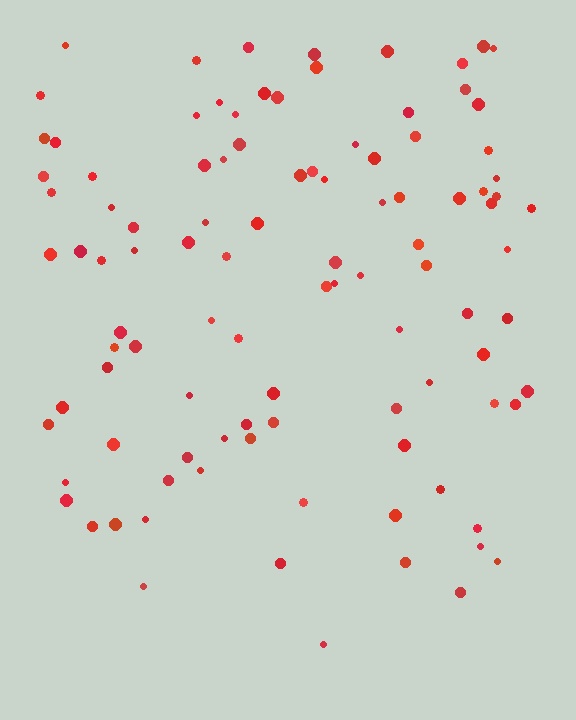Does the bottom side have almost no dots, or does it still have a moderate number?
Still a moderate number, just noticeably fewer than the top.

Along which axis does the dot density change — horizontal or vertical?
Vertical.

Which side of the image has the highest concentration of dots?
The top.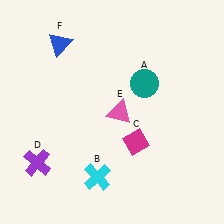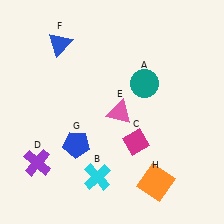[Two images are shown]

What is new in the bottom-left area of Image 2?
A blue pentagon (G) was added in the bottom-left area of Image 2.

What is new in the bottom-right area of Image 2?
An orange square (H) was added in the bottom-right area of Image 2.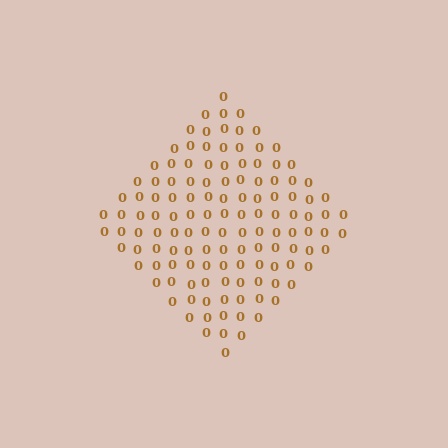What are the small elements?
The small elements are digit 0's.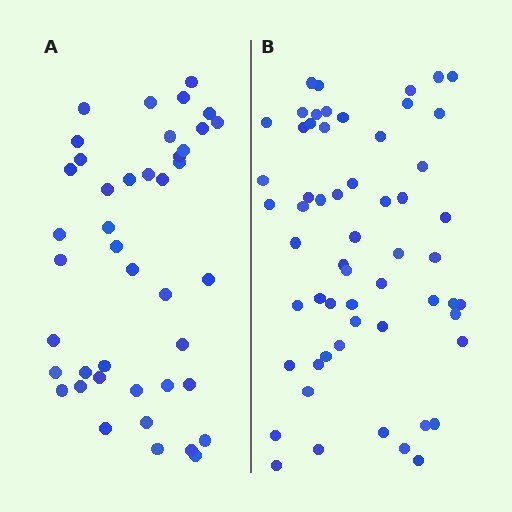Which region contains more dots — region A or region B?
Region B (the right region) has more dots.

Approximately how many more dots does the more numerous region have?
Region B has approximately 15 more dots than region A.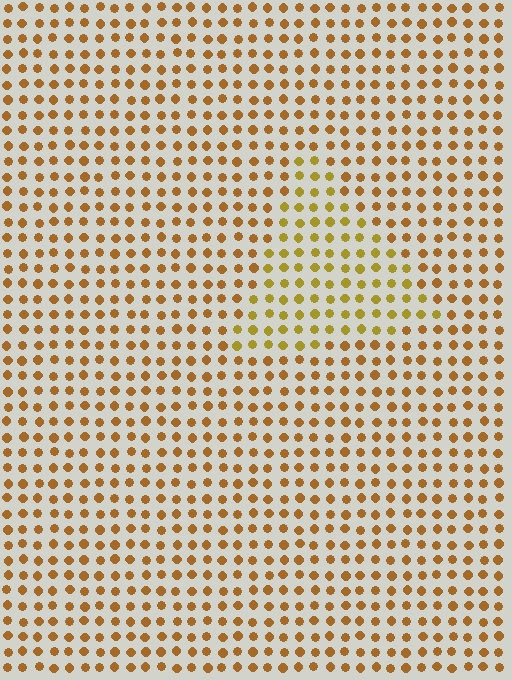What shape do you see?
I see a triangle.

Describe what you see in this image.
The image is filled with small brown elements in a uniform arrangement. A triangle-shaped region is visible where the elements are tinted to a slightly different hue, forming a subtle color boundary.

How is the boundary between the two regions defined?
The boundary is defined purely by a slight shift in hue (about 22 degrees). Spacing, size, and orientation are identical on both sides.